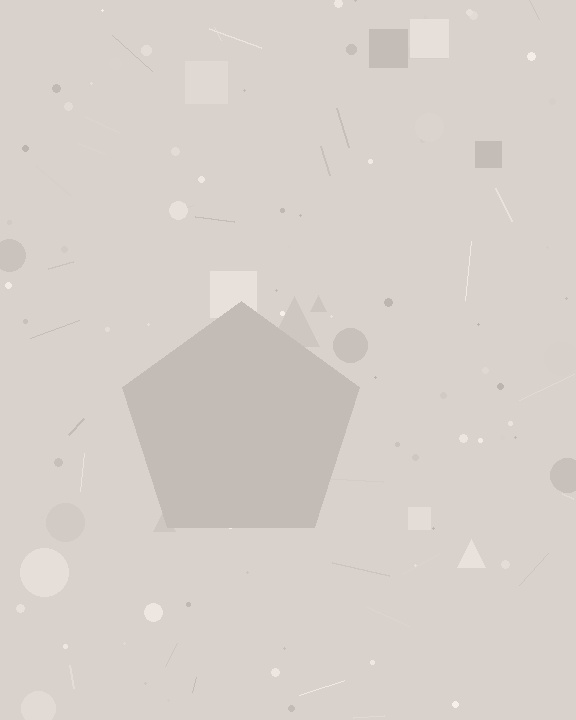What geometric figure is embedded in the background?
A pentagon is embedded in the background.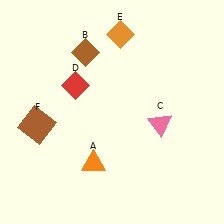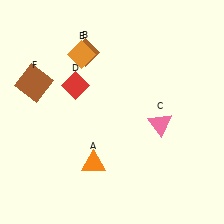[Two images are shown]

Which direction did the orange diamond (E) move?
The orange diamond (E) moved left.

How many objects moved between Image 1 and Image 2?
2 objects moved between the two images.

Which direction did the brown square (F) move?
The brown square (F) moved up.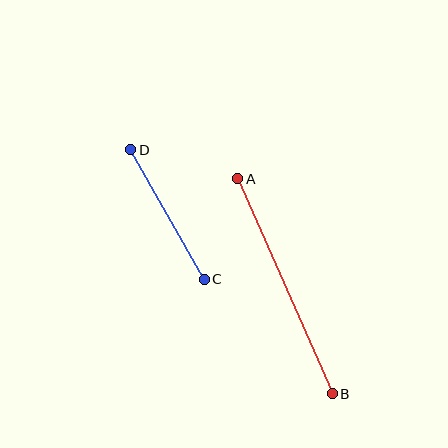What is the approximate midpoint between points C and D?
The midpoint is at approximately (167, 215) pixels.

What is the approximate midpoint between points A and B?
The midpoint is at approximately (285, 286) pixels.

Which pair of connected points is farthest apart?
Points A and B are farthest apart.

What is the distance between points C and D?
The distance is approximately 149 pixels.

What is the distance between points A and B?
The distance is approximately 235 pixels.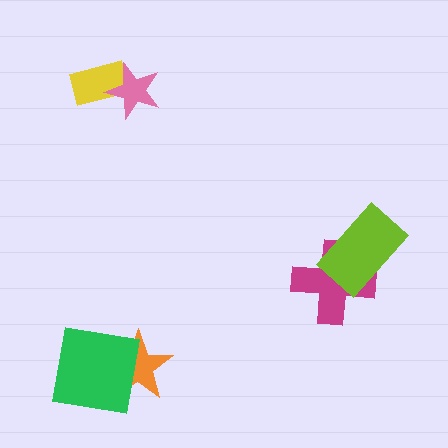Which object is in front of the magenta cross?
The lime rectangle is in front of the magenta cross.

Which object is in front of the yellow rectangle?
The pink star is in front of the yellow rectangle.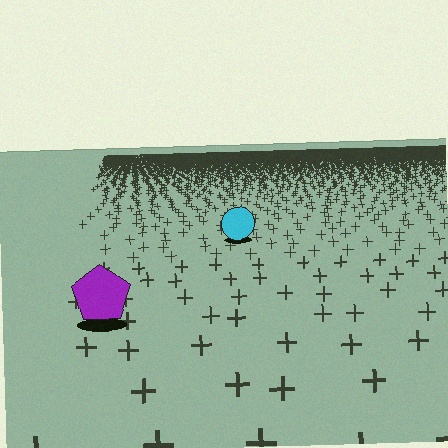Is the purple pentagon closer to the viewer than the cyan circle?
Yes. The purple pentagon is closer — you can tell from the texture gradient: the ground texture is coarser near it.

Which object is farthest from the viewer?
The cyan circle is farthest from the viewer. It appears smaller and the ground texture around it is denser.